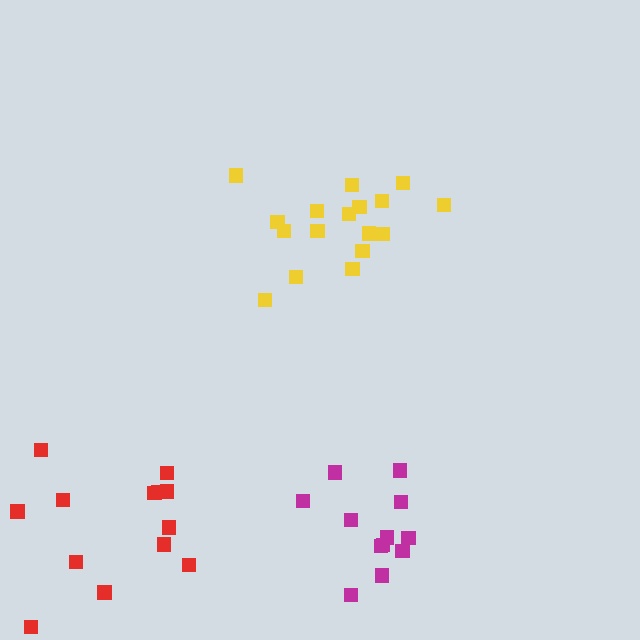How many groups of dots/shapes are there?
There are 3 groups.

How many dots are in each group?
Group 1: 13 dots, Group 2: 12 dots, Group 3: 17 dots (42 total).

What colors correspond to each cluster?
The clusters are colored: red, magenta, yellow.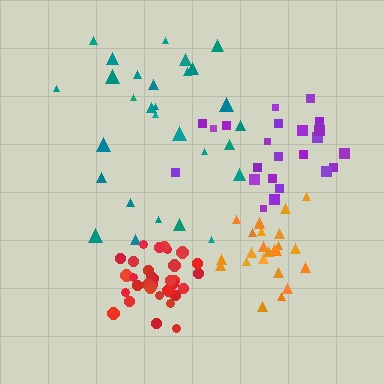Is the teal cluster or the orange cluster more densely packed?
Orange.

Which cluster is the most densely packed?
Red.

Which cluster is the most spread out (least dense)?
Teal.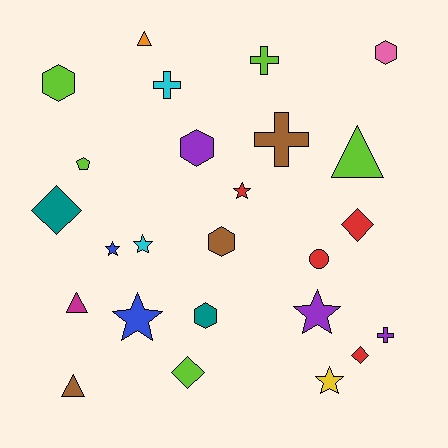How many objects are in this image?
There are 25 objects.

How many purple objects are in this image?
There are 3 purple objects.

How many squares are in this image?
There are no squares.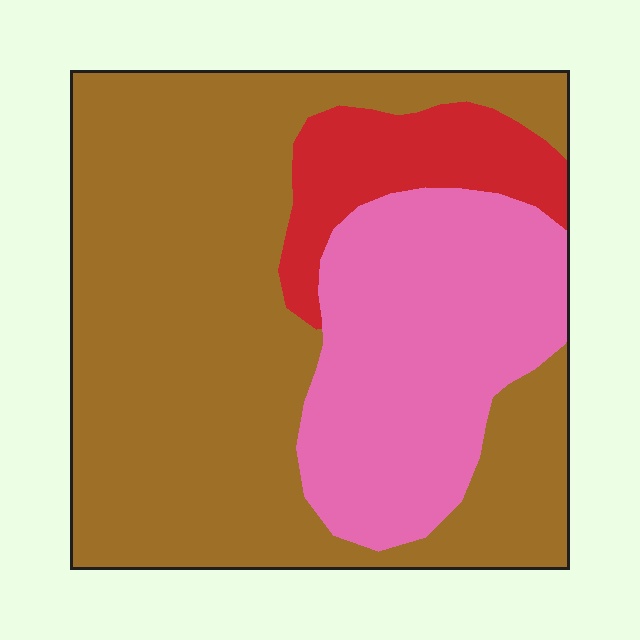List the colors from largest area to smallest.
From largest to smallest: brown, pink, red.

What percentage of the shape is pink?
Pink takes up between a quarter and a half of the shape.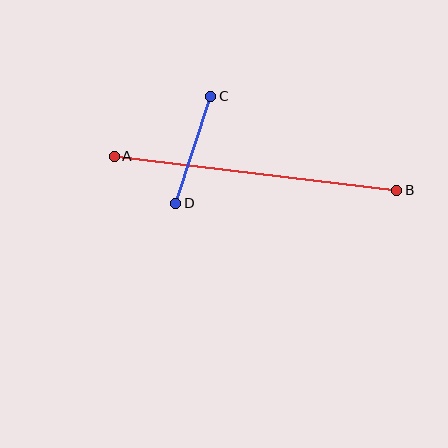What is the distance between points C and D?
The distance is approximately 113 pixels.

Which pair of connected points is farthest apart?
Points A and B are farthest apart.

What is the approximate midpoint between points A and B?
The midpoint is at approximately (256, 173) pixels.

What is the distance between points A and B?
The distance is approximately 284 pixels.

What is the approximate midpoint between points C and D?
The midpoint is at approximately (193, 150) pixels.